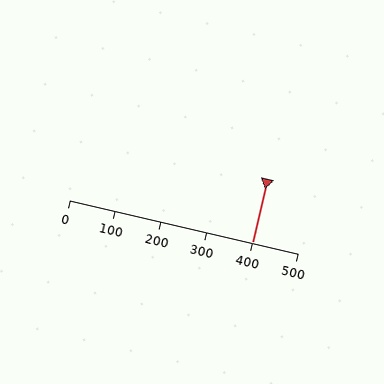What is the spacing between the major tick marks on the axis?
The major ticks are spaced 100 apart.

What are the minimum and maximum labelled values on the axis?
The axis runs from 0 to 500.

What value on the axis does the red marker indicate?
The marker indicates approximately 400.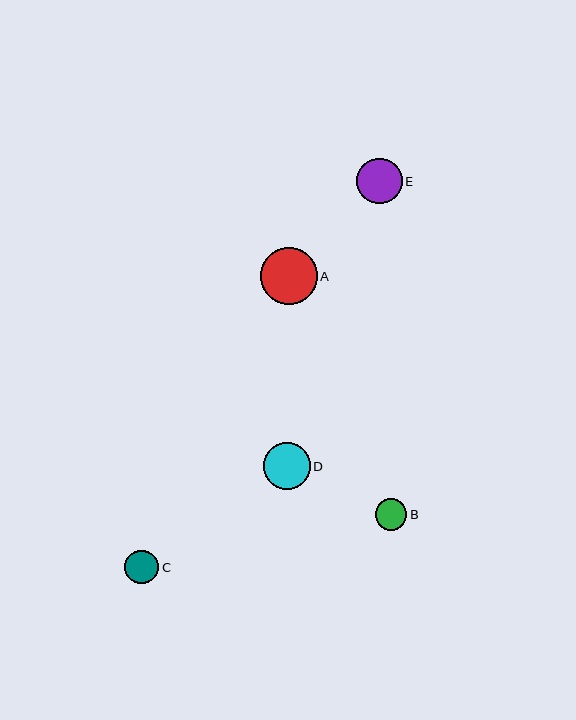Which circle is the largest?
Circle A is the largest with a size of approximately 57 pixels.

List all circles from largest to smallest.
From largest to smallest: A, D, E, C, B.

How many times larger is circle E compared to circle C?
Circle E is approximately 1.3 times the size of circle C.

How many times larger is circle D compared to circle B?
Circle D is approximately 1.5 times the size of circle B.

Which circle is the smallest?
Circle B is the smallest with a size of approximately 32 pixels.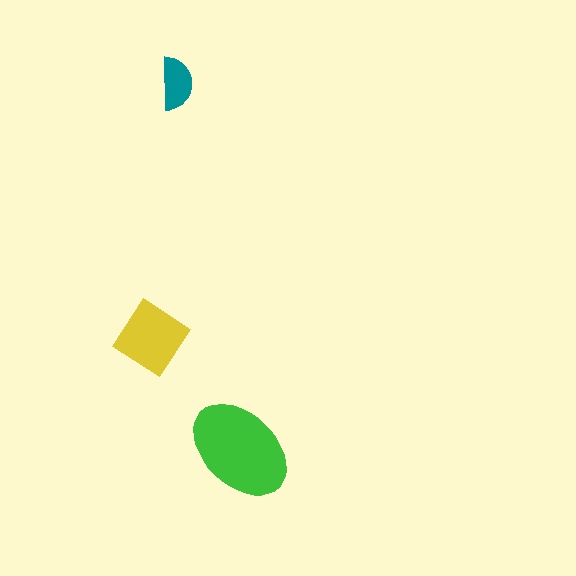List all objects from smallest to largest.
The teal semicircle, the yellow diamond, the green ellipse.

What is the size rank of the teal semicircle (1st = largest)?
3rd.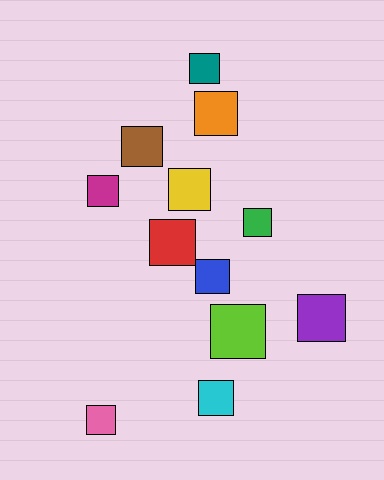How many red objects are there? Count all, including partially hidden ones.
There is 1 red object.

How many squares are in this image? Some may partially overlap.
There are 12 squares.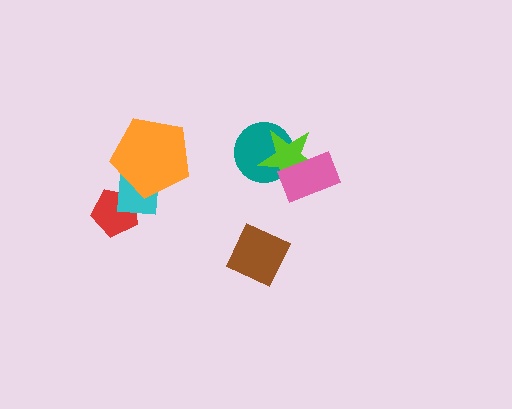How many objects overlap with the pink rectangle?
2 objects overlap with the pink rectangle.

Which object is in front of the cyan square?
The orange pentagon is in front of the cyan square.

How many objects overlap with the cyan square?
2 objects overlap with the cyan square.